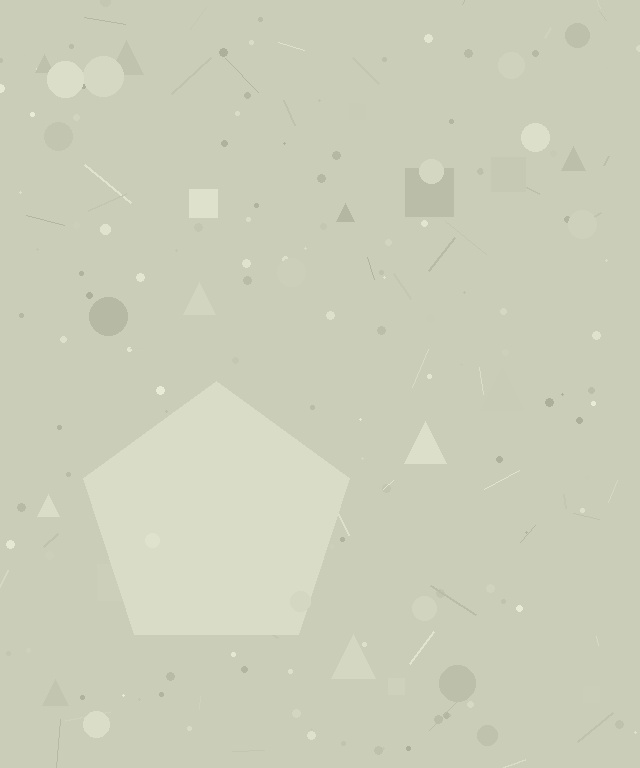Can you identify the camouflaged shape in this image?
The camouflaged shape is a pentagon.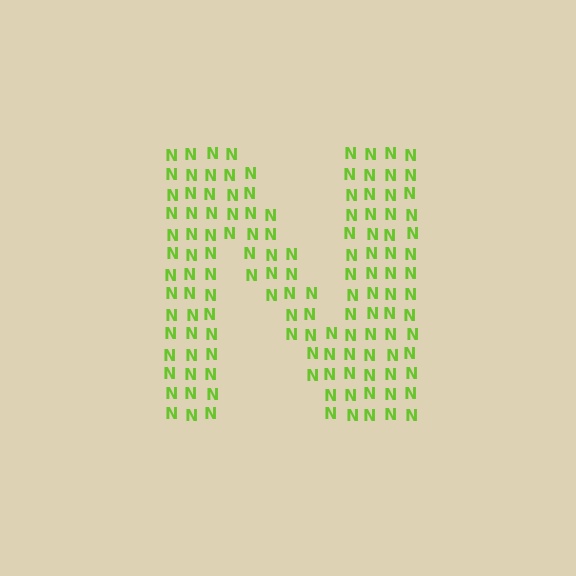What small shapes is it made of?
It is made of small letter N's.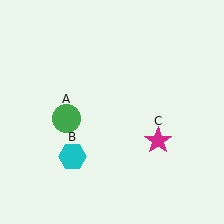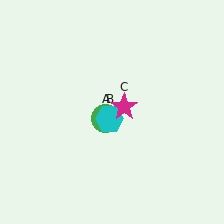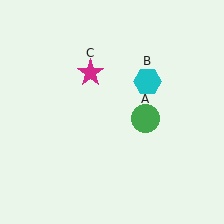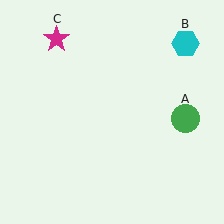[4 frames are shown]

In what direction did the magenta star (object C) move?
The magenta star (object C) moved up and to the left.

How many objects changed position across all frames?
3 objects changed position: green circle (object A), cyan hexagon (object B), magenta star (object C).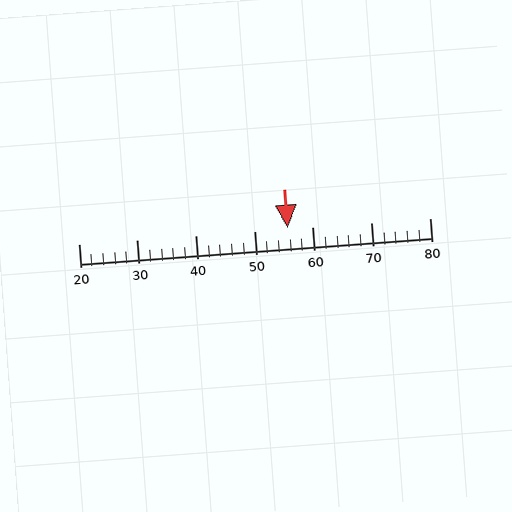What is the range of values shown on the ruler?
The ruler shows values from 20 to 80.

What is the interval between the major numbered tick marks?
The major tick marks are spaced 10 units apart.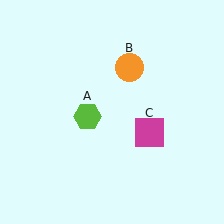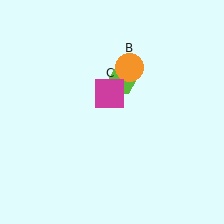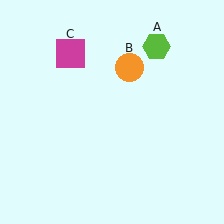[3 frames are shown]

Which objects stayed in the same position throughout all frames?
Orange circle (object B) remained stationary.